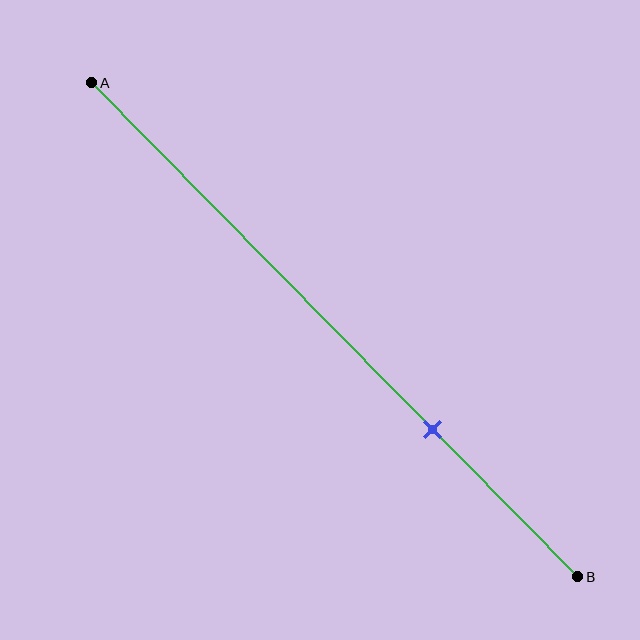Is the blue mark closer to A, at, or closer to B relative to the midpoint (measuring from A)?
The blue mark is closer to point B than the midpoint of segment AB.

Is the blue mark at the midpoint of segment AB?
No, the mark is at about 70% from A, not at the 50% midpoint.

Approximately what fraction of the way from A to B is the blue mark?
The blue mark is approximately 70% of the way from A to B.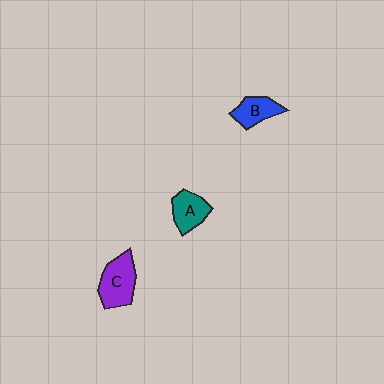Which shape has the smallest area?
Shape B (blue).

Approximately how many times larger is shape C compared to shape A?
Approximately 1.3 times.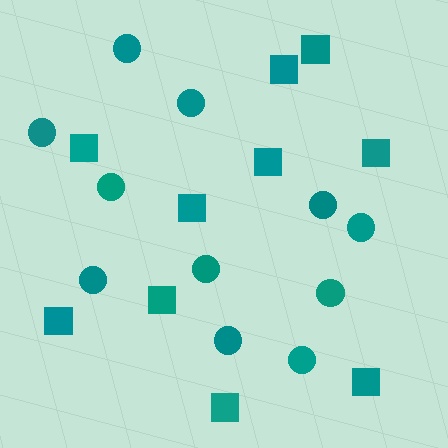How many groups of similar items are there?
There are 2 groups: one group of squares (10) and one group of circles (11).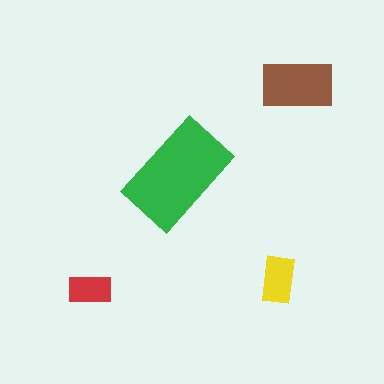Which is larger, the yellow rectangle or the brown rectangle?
The brown one.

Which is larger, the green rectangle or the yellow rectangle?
The green one.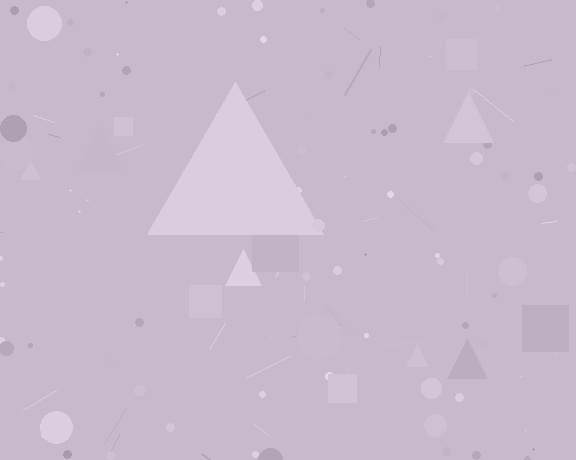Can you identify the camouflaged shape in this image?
The camouflaged shape is a triangle.